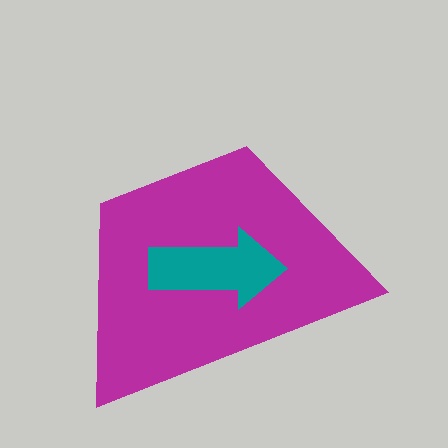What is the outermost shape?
The magenta trapezoid.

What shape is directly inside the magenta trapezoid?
The teal arrow.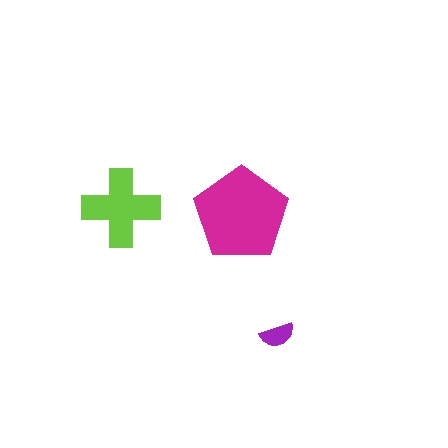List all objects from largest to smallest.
The magenta pentagon, the lime cross, the purple semicircle.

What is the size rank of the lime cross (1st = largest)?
2nd.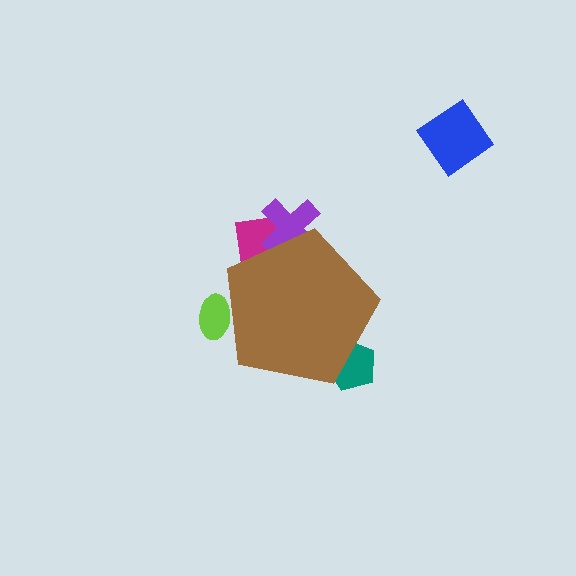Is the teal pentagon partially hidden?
Yes, the teal pentagon is partially hidden behind the brown pentagon.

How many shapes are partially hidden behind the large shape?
4 shapes are partially hidden.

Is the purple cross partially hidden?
Yes, the purple cross is partially hidden behind the brown pentagon.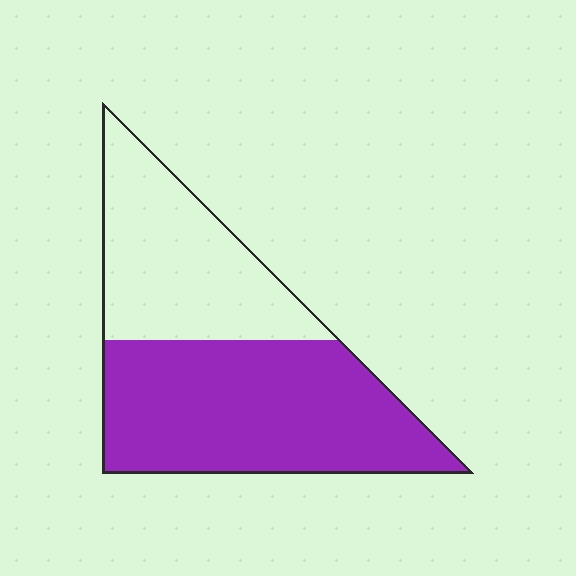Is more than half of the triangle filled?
Yes.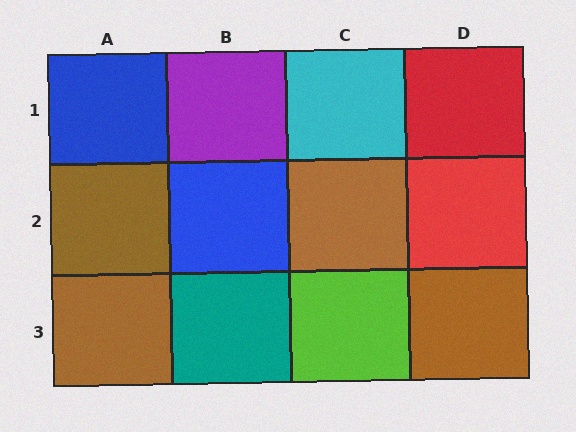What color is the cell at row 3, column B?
Teal.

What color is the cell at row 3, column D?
Brown.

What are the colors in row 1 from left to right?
Blue, purple, cyan, red.